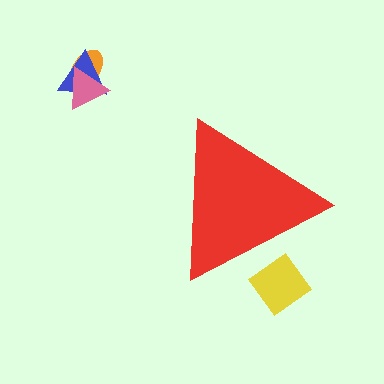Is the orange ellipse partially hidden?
No, the orange ellipse is fully visible.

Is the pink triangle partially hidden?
No, the pink triangle is fully visible.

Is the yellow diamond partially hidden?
Yes, the yellow diamond is partially hidden behind the red triangle.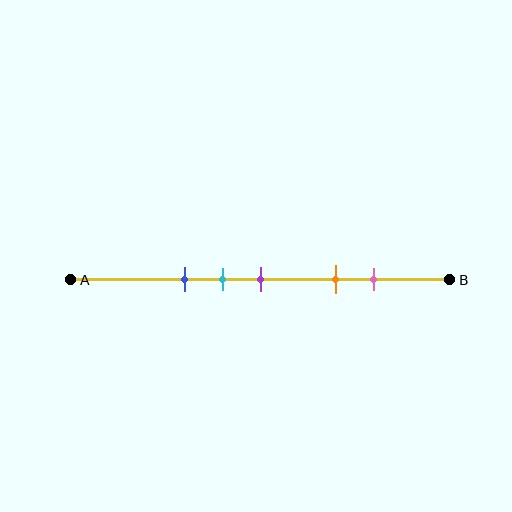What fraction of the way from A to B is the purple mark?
The purple mark is approximately 50% (0.5) of the way from A to B.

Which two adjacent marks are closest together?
The cyan and purple marks are the closest adjacent pair.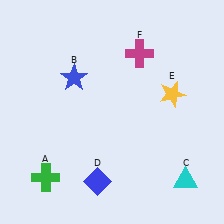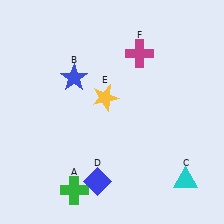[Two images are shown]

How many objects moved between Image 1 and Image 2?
2 objects moved between the two images.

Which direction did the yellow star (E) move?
The yellow star (E) moved left.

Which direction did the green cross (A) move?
The green cross (A) moved right.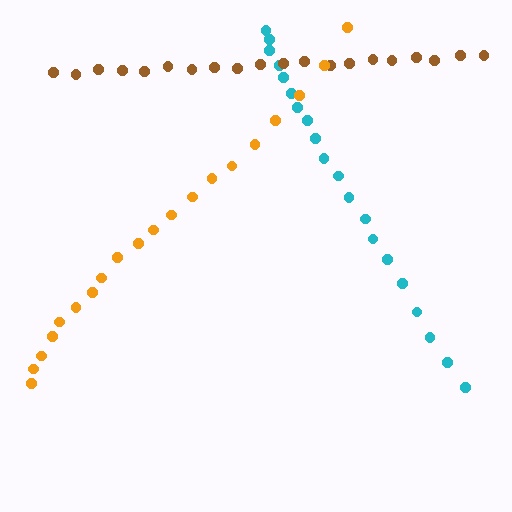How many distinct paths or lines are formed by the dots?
There are 3 distinct paths.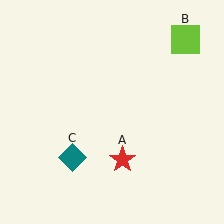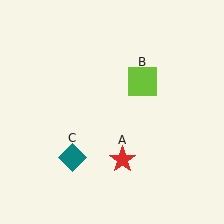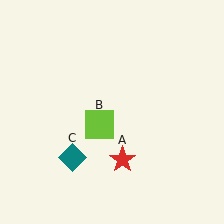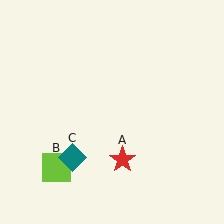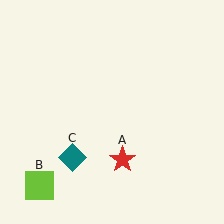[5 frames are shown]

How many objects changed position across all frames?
1 object changed position: lime square (object B).